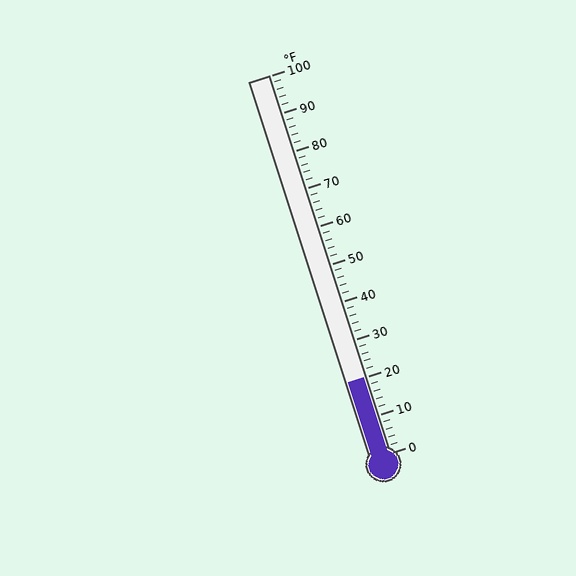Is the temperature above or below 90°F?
The temperature is below 90°F.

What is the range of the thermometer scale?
The thermometer scale ranges from 0°F to 100°F.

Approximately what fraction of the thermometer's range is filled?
The thermometer is filled to approximately 20% of its range.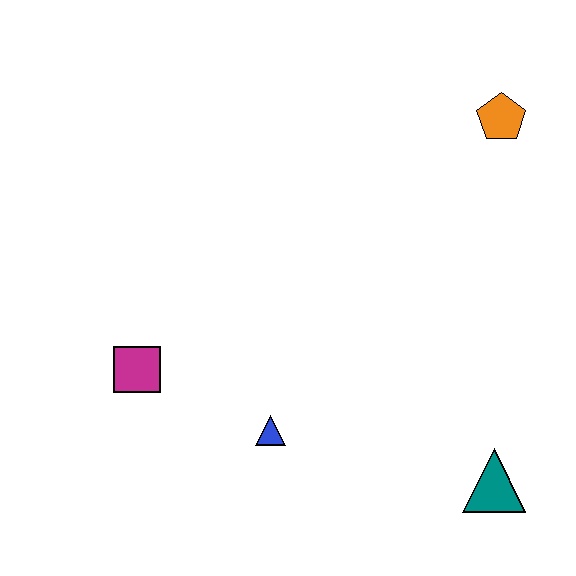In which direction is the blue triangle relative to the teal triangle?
The blue triangle is to the left of the teal triangle.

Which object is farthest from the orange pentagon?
The magenta square is farthest from the orange pentagon.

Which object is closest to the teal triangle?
The blue triangle is closest to the teal triangle.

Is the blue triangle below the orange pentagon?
Yes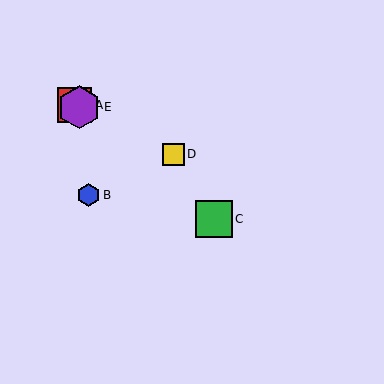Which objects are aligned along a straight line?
Objects A, D, E are aligned along a straight line.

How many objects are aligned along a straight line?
3 objects (A, D, E) are aligned along a straight line.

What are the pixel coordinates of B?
Object B is at (88, 195).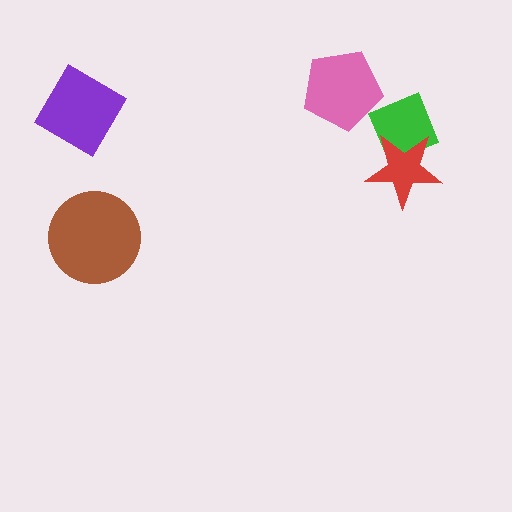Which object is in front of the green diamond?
The red star is in front of the green diamond.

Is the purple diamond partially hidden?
No, no other shape covers it.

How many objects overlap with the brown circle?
0 objects overlap with the brown circle.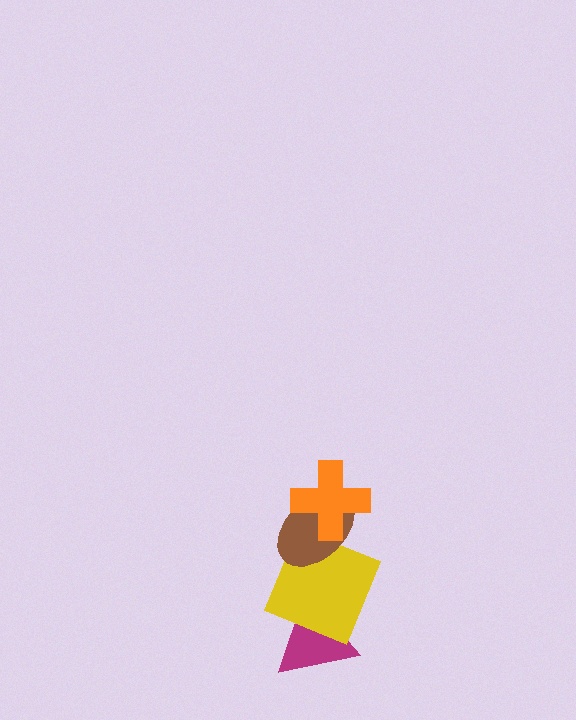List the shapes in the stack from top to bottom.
From top to bottom: the orange cross, the brown ellipse, the yellow square, the magenta triangle.